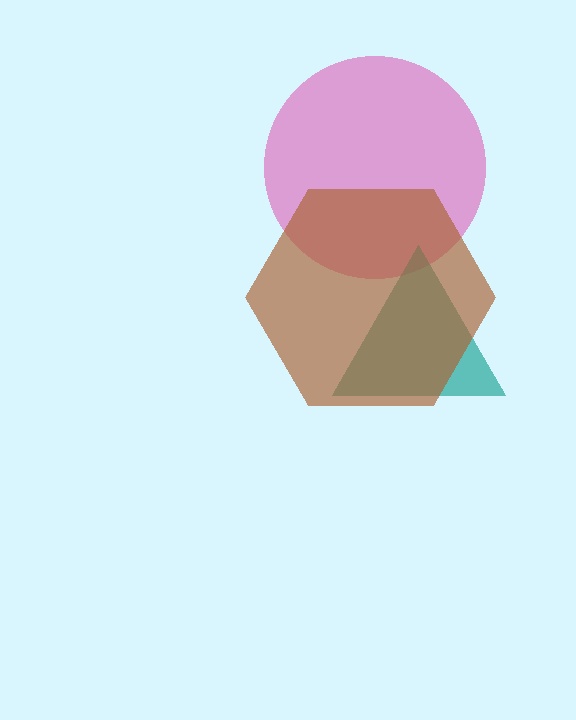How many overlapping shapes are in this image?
There are 3 overlapping shapes in the image.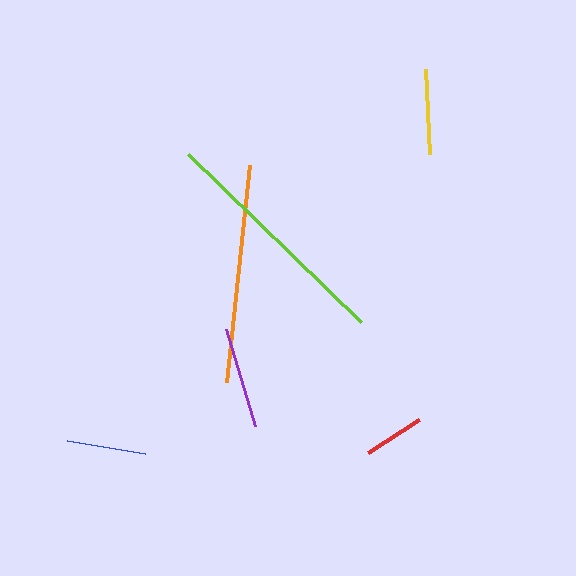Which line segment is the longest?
The lime line is the longest at approximately 241 pixels.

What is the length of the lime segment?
The lime segment is approximately 241 pixels long.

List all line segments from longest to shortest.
From longest to shortest: lime, orange, purple, yellow, blue, red.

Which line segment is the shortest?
The red line is the shortest at approximately 61 pixels.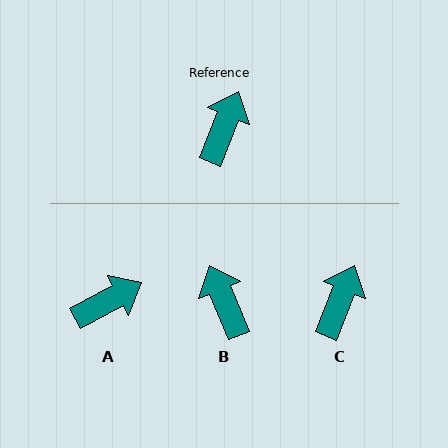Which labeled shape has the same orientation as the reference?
C.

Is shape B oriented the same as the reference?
No, it is off by about 44 degrees.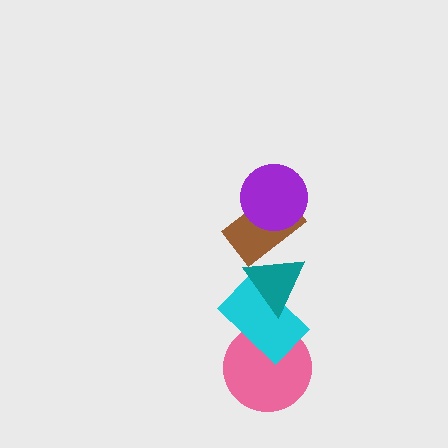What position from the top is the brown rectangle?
The brown rectangle is 2nd from the top.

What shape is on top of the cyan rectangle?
The teal triangle is on top of the cyan rectangle.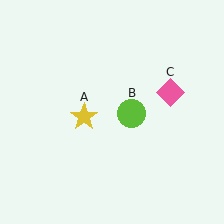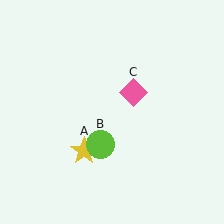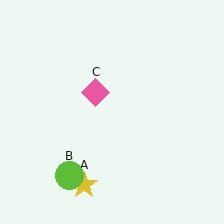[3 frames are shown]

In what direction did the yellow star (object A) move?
The yellow star (object A) moved down.